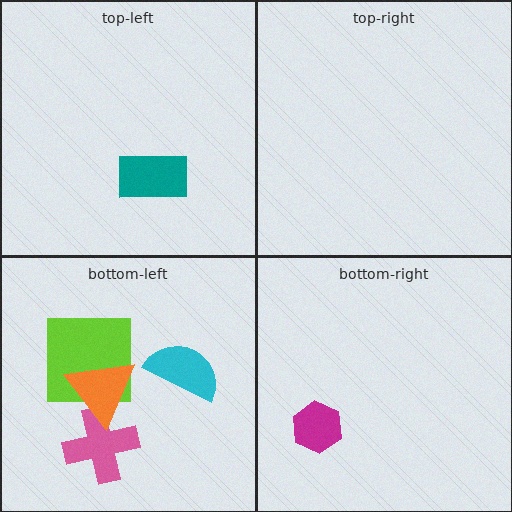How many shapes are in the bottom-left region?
4.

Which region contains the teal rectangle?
The top-left region.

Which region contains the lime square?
The bottom-left region.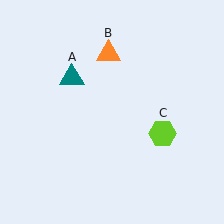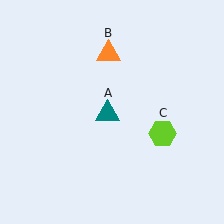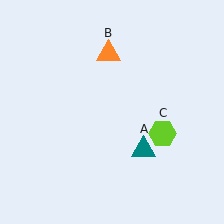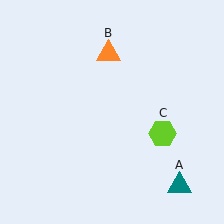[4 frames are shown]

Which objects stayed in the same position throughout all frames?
Orange triangle (object B) and lime hexagon (object C) remained stationary.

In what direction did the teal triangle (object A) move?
The teal triangle (object A) moved down and to the right.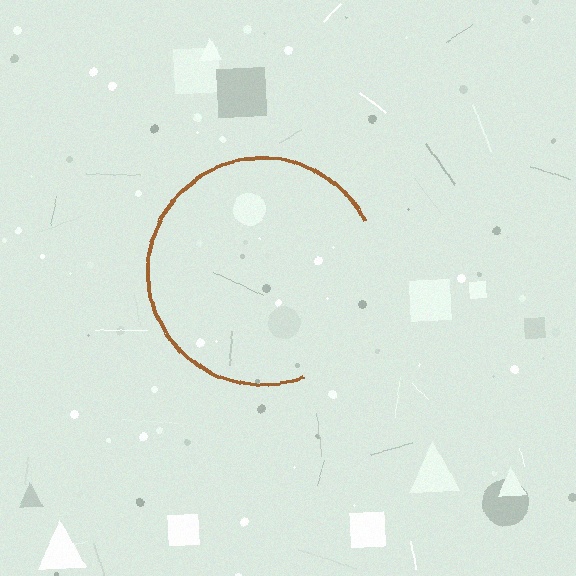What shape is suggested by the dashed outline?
The dashed outline suggests a circle.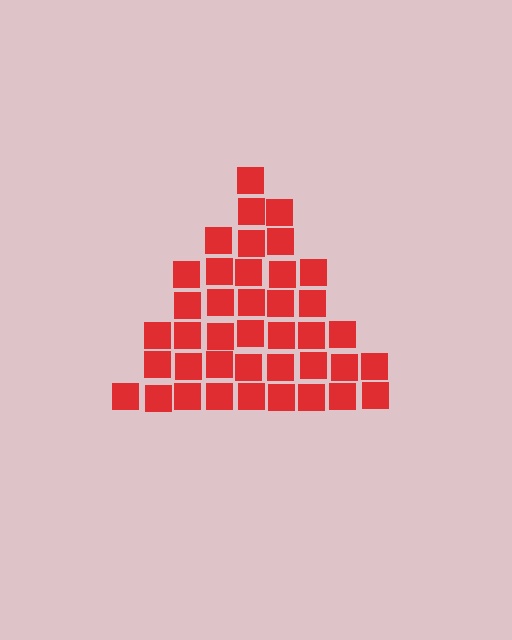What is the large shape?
The large shape is a triangle.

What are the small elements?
The small elements are squares.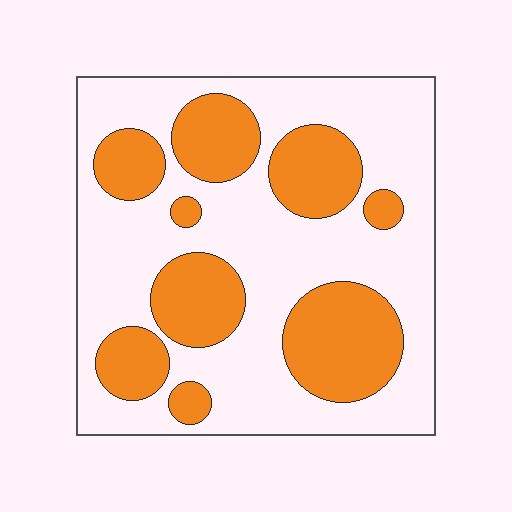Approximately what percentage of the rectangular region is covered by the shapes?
Approximately 35%.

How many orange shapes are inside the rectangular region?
9.